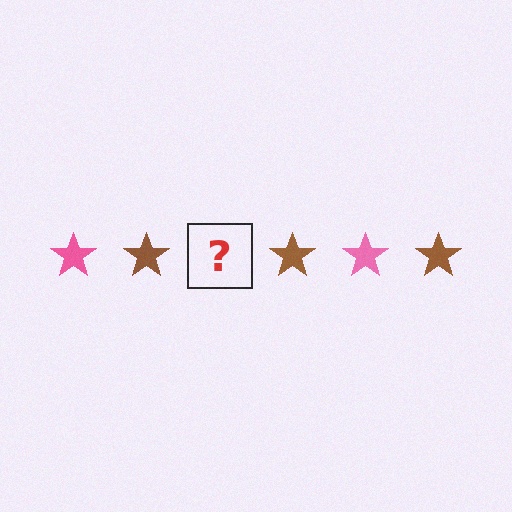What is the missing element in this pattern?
The missing element is a pink star.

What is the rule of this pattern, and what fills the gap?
The rule is that the pattern cycles through pink, brown stars. The gap should be filled with a pink star.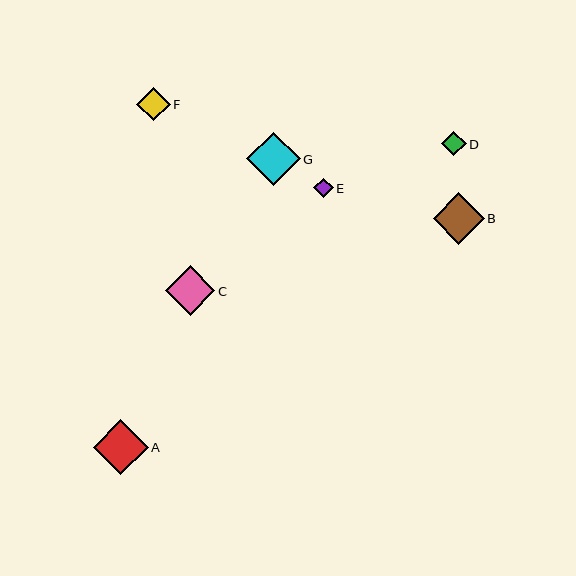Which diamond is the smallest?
Diamond E is the smallest with a size of approximately 20 pixels.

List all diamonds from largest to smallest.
From largest to smallest: A, G, B, C, F, D, E.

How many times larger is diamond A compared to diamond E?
Diamond A is approximately 2.8 times the size of diamond E.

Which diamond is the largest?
Diamond A is the largest with a size of approximately 55 pixels.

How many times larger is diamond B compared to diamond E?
Diamond B is approximately 2.6 times the size of diamond E.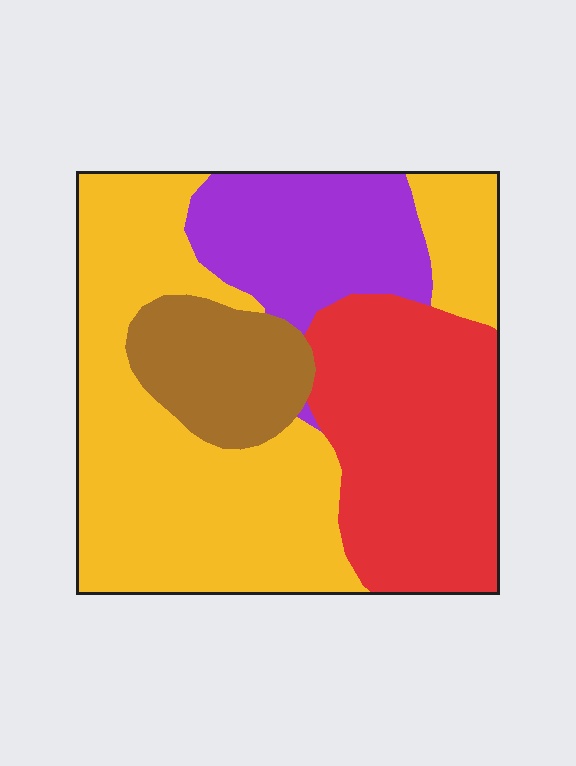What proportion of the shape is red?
Red takes up about one quarter (1/4) of the shape.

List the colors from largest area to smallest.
From largest to smallest: yellow, red, purple, brown.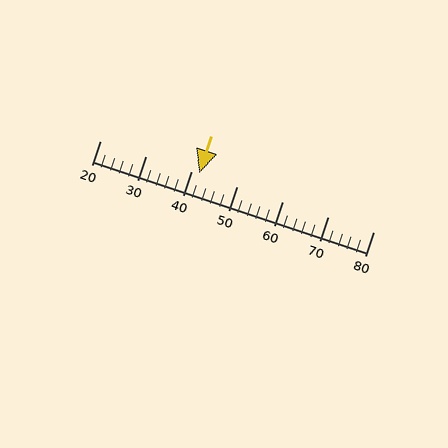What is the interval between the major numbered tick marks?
The major tick marks are spaced 10 units apart.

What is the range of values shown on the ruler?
The ruler shows values from 20 to 80.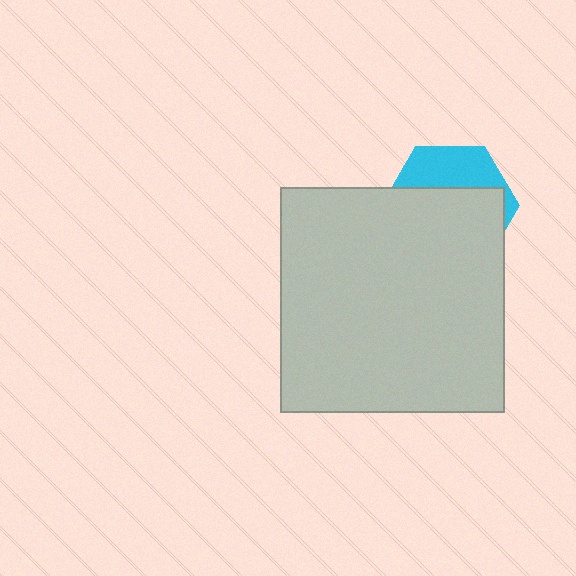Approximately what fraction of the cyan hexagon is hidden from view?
Roughly 66% of the cyan hexagon is hidden behind the light gray square.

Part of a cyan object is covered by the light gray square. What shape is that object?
It is a hexagon.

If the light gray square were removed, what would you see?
You would see the complete cyan hexagon.